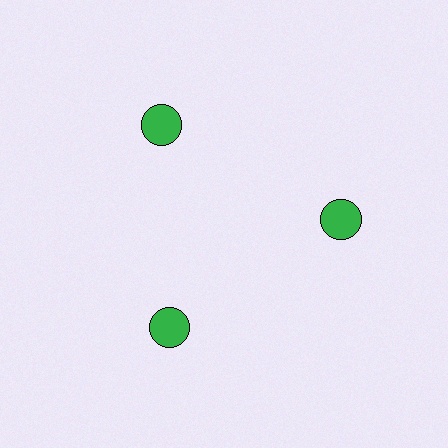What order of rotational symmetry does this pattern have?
This pattern has 3-fold rotational symmetry.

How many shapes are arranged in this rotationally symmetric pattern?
There are 3 shapes, arranged in 3 groups of 1.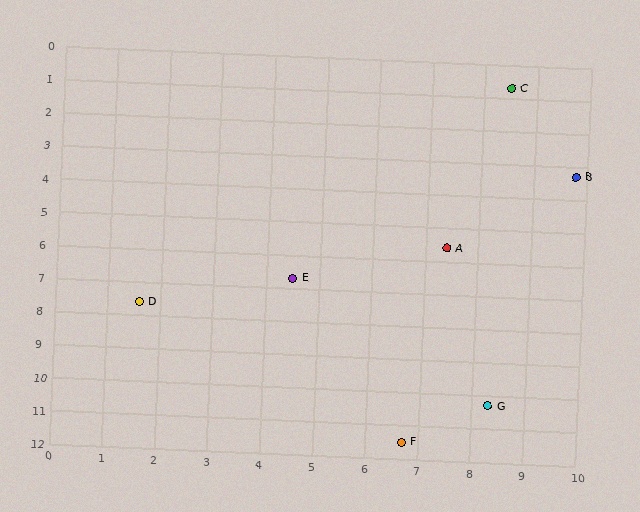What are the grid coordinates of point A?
Point A is at approximately (7.4, 5.6).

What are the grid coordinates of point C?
Point C is at approximately (8.5, 0.7).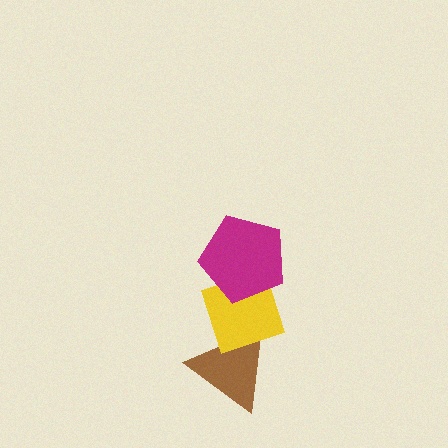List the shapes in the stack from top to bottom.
From top to bottom: the magenta pentagon, the yellow diamond, the brown triangle.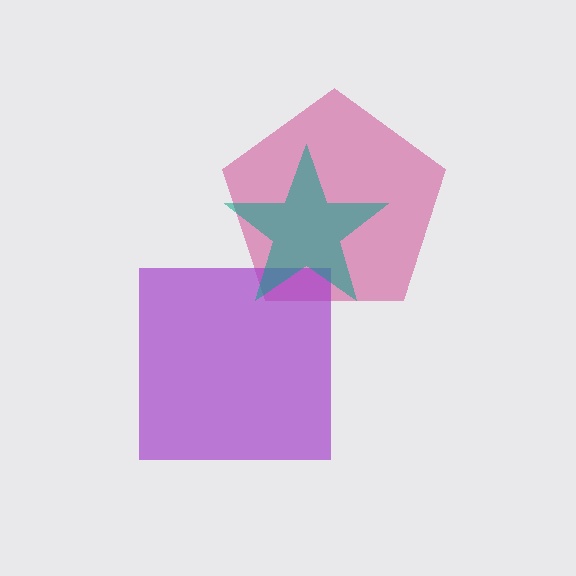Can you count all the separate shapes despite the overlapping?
Yes, there are 3 separate shapes.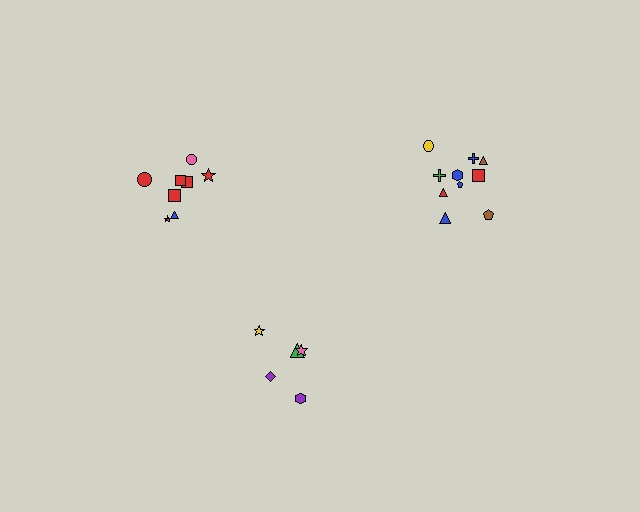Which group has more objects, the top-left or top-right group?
The top-right group.